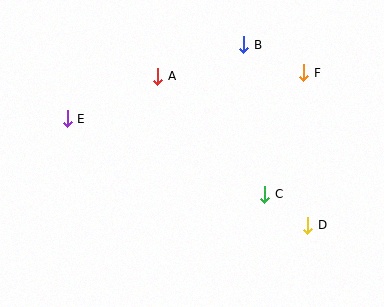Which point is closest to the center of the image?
Point C at (265, 194) is closest to the center.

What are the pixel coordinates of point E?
Point E is at (67, 119).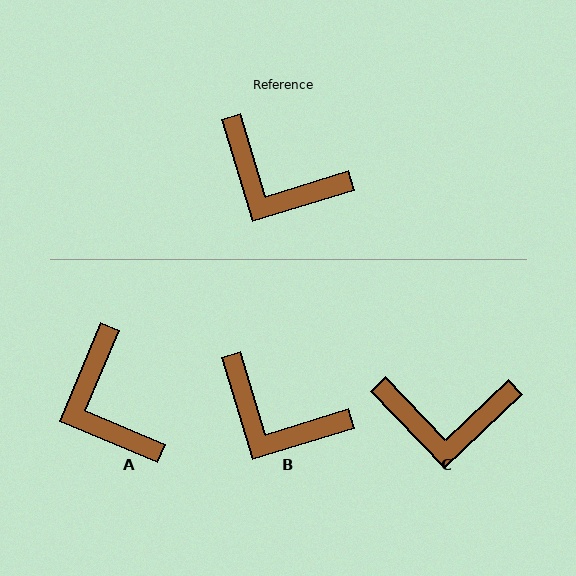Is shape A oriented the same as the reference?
No, it is off by about 40 degrees.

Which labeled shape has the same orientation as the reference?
B.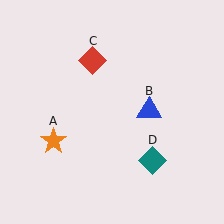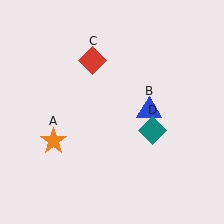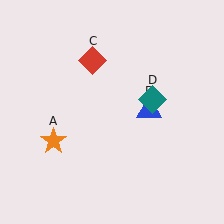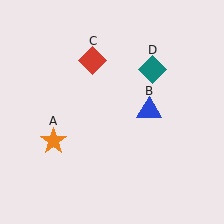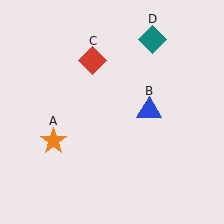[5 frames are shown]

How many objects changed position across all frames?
1 object changed position: teal diamond (object D).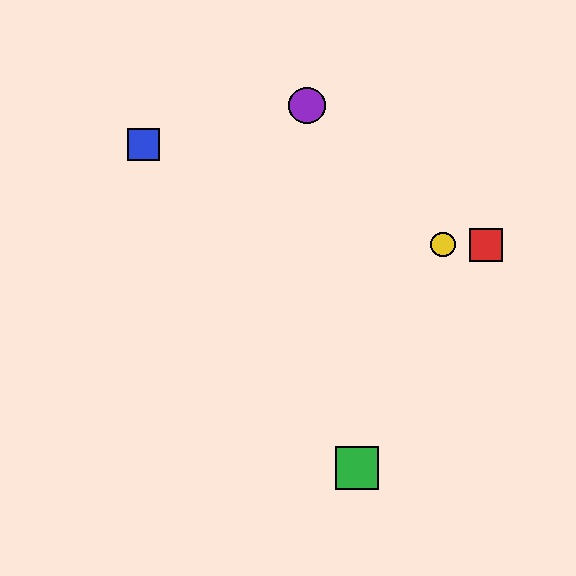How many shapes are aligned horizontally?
2 shapes (the red square, the yellow circle) are aligned horizontally.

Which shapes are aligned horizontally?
The red square, the yellow circle are aligned horizontally.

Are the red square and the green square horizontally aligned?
No, the red square is at y≈245 and the green square is at y≈468.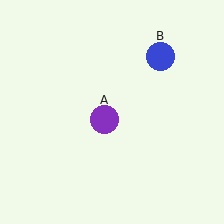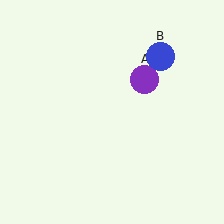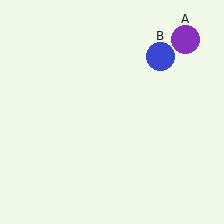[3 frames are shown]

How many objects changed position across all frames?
1 object changed position: purple circle (object A).